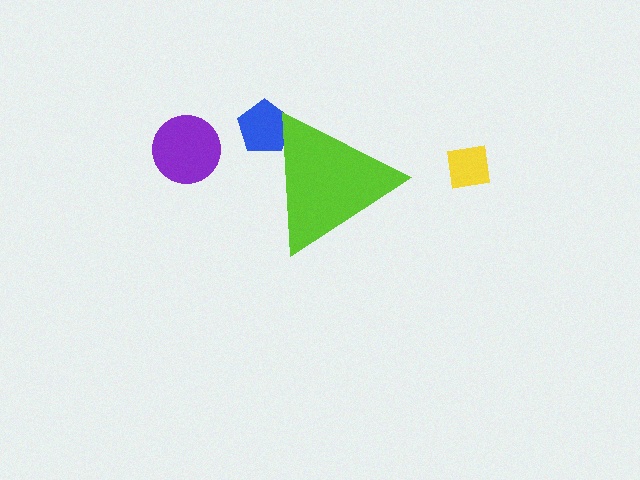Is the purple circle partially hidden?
No, the purple circle is fully visible.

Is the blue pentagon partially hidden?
Yes, the blue pentagon is partially hidden behind the lime triangle.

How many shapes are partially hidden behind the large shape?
1 shape is partially hidden.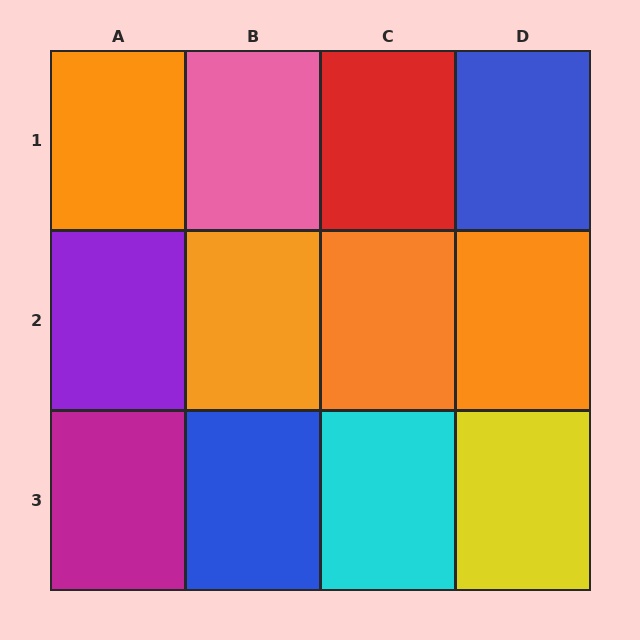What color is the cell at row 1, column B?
Pink.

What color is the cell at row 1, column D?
Blue.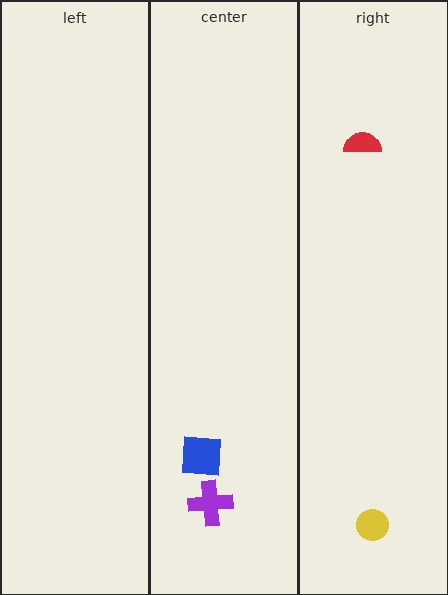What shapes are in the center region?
The purple cross, the blue square.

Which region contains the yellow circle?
The right region.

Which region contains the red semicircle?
The right region.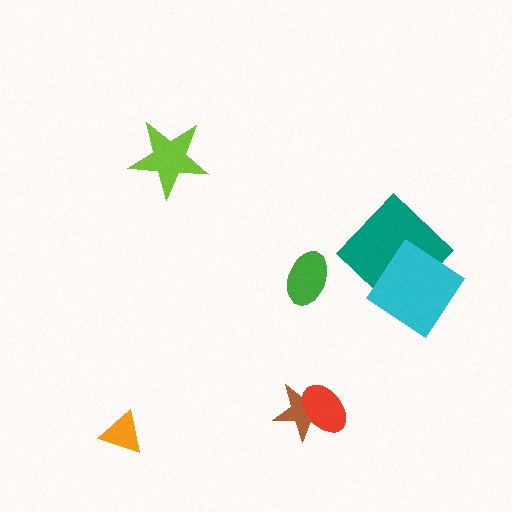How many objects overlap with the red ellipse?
1 object overlaps with the red ellipse.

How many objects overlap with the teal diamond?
1 object overlaps with the teal diamond.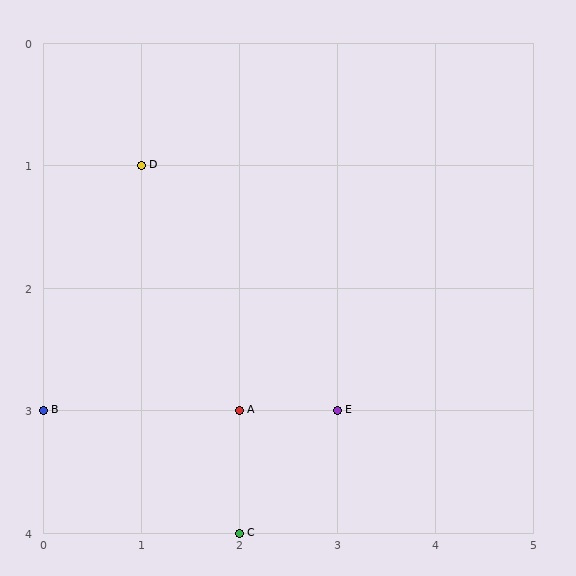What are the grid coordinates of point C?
Point C is at grid coordinates (2, 4).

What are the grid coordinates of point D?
Point D is at grid coordinates (1, 1).